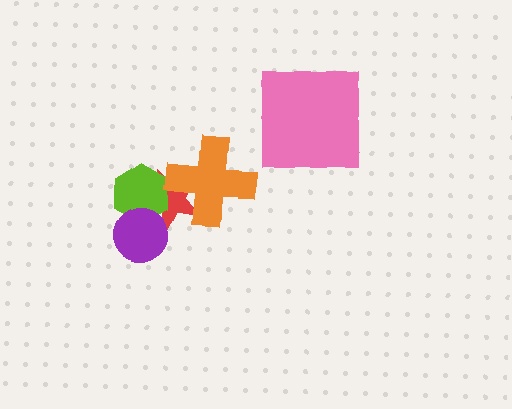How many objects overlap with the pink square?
0 objects overlap with the pink square.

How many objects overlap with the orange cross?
1 object overlaps with the orange cross.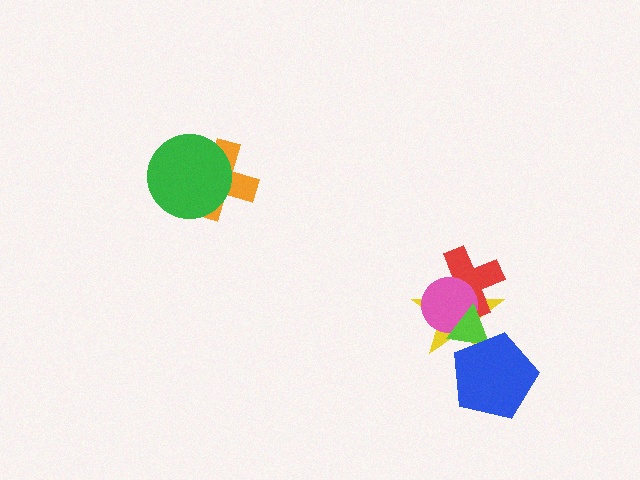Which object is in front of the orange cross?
The green circle is in front of the orange cross.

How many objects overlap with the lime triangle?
4 objects overlap with the lime triangle.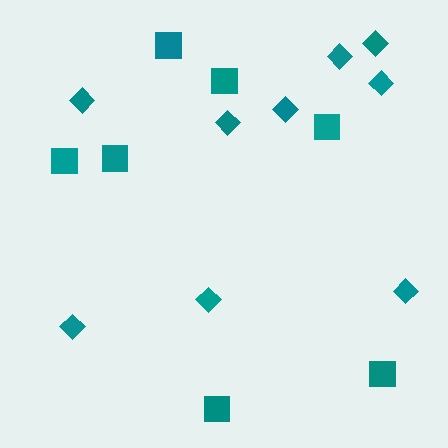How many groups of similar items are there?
There are 2 groups: one group of squares (7) and one group of diamonds (9).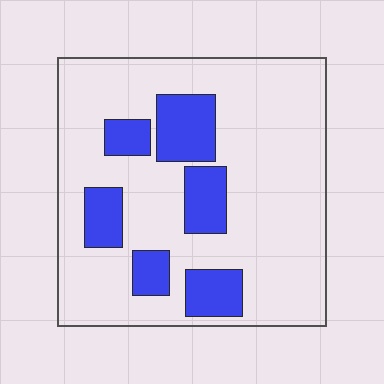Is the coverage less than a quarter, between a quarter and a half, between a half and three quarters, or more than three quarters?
Less than a quarter.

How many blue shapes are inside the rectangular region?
6.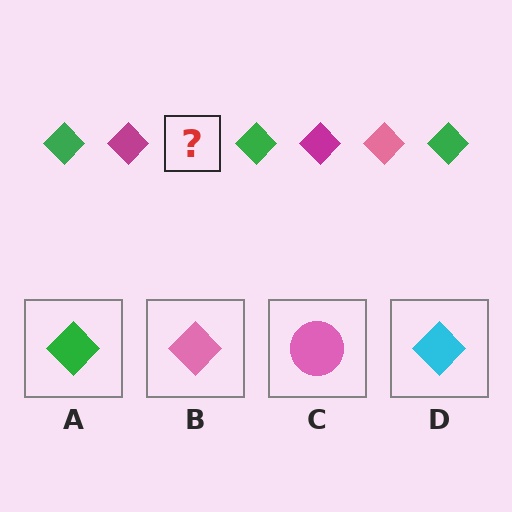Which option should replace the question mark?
Option B.